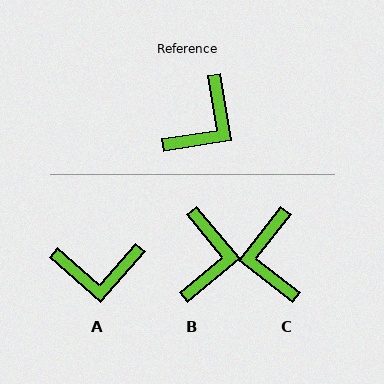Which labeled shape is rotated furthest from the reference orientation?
C, about 137 degrees away.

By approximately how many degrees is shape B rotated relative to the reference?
Approximately 31 degrees counter-clockwise.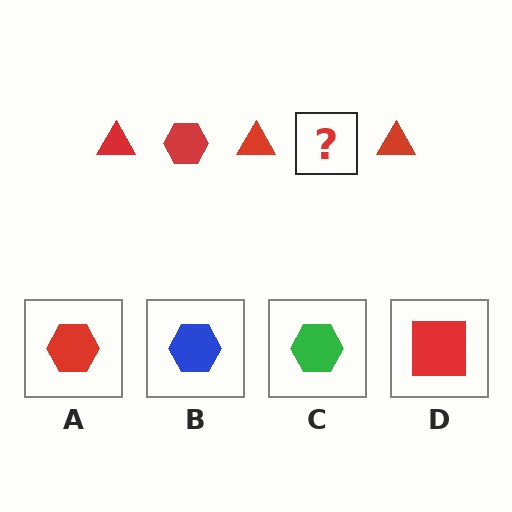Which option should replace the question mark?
Option A.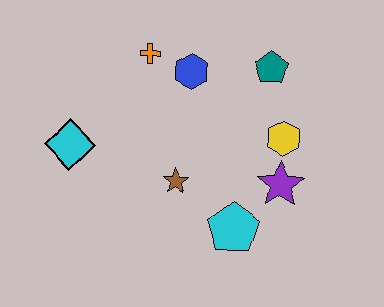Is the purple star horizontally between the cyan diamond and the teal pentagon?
No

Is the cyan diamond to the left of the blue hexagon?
Yes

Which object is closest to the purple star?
The yellow hexagon is closest to the purple star.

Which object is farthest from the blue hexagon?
The cyan pentagon is farthest from the blue hexagon.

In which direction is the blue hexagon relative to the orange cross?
The blue hexagon is to the right of the orange cross.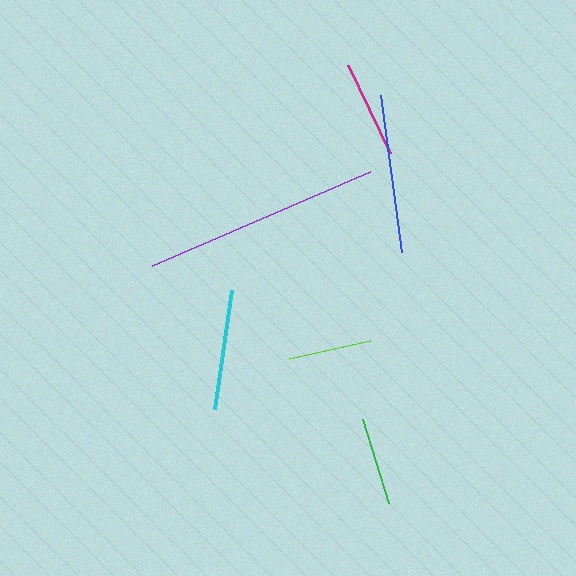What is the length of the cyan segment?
The cyan segment is approximately 120 pixels long.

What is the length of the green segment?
The green segment is approximately 88 pixels long.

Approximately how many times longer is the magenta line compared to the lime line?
The magenta line is approximately 1.2 times the length of the lime line.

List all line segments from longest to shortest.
From longest to shortest: purple, blue, cyan, magenta, green, lime.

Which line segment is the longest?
The purple line is the longest at approximately 237 pixels.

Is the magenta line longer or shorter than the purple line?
The purple line is longer than the magenta line.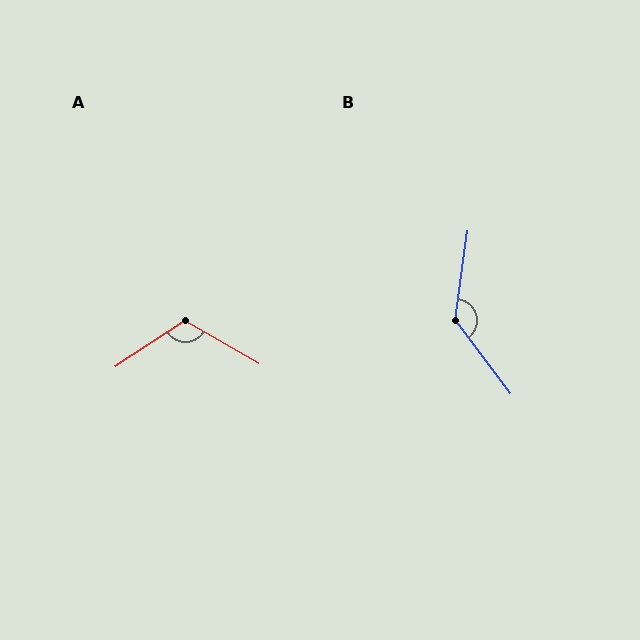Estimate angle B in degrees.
Approximately 135 degrees.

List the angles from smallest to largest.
A (117°), B (135°).